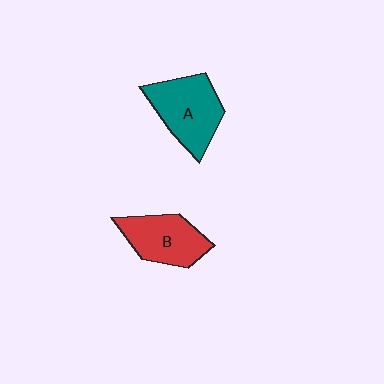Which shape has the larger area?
Shape A (teal).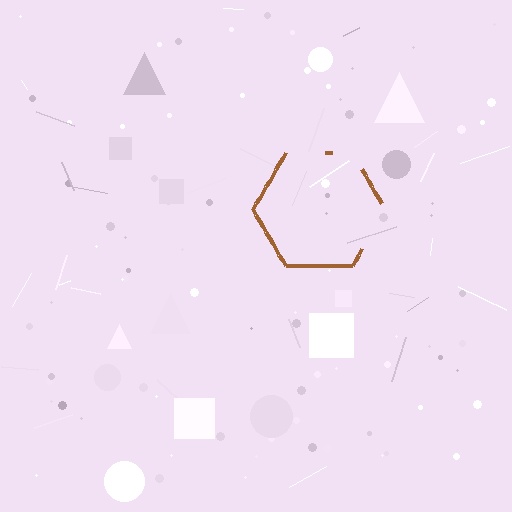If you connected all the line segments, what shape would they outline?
They would outline a hexagon.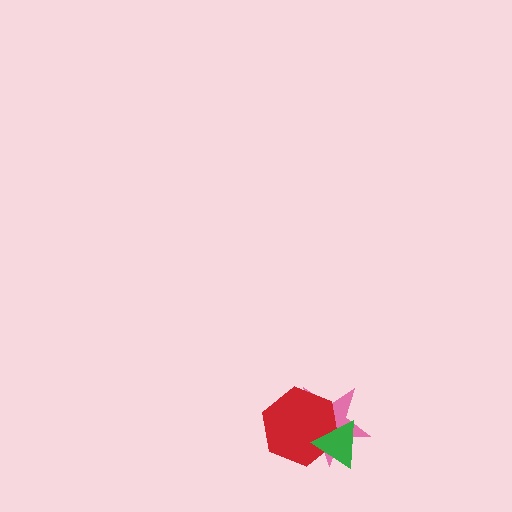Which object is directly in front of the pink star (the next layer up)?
The red hexagon is directly in front of the pink star.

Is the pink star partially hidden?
Yes, it is partially covered by another shape.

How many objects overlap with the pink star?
2 objects overlap with the pink star.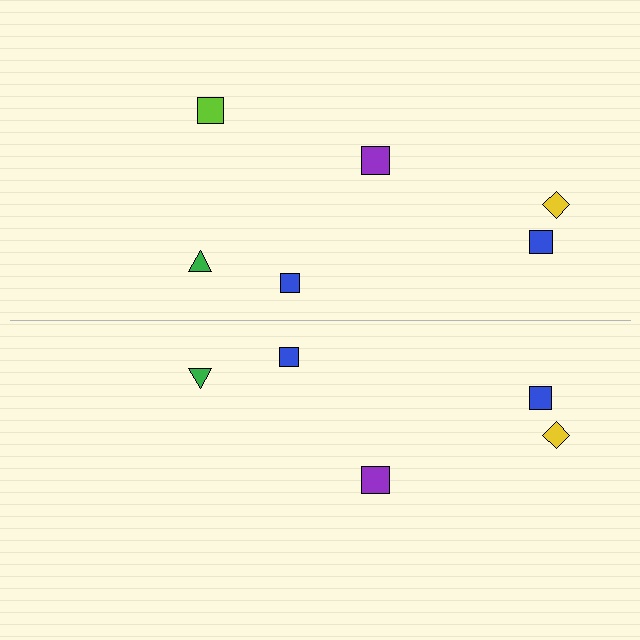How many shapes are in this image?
There are 11 shapes in this image.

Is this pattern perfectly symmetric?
No, the pattern is not perfectly symmetric. A lime square is missing from the bottom side.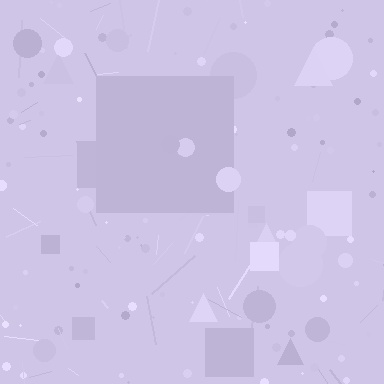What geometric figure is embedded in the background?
A square is embedded in the background.